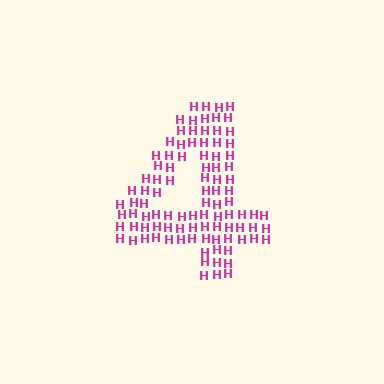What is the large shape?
The large shape is the digit 4.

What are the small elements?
The small elements are letter H's.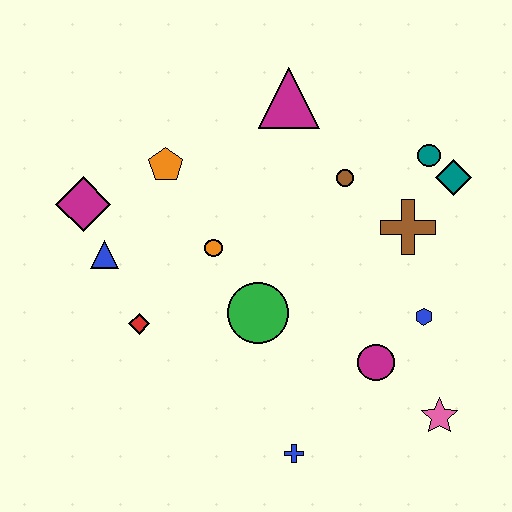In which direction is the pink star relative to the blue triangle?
The pink star is to the right of the blue triangle.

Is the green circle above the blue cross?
Yes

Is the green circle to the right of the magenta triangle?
No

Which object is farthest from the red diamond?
The teal diamond is farthest from the red diamond.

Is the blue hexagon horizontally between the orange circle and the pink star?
Yes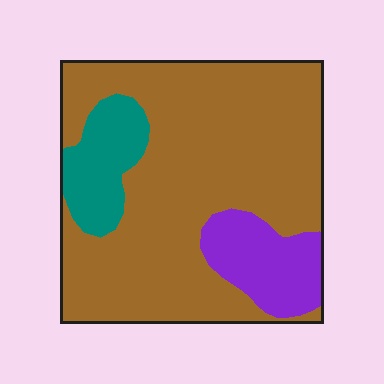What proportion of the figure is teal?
Teal takes up about one eighth (1/8) of the figure.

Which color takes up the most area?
Brown, at roughly 75%.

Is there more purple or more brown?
Brown.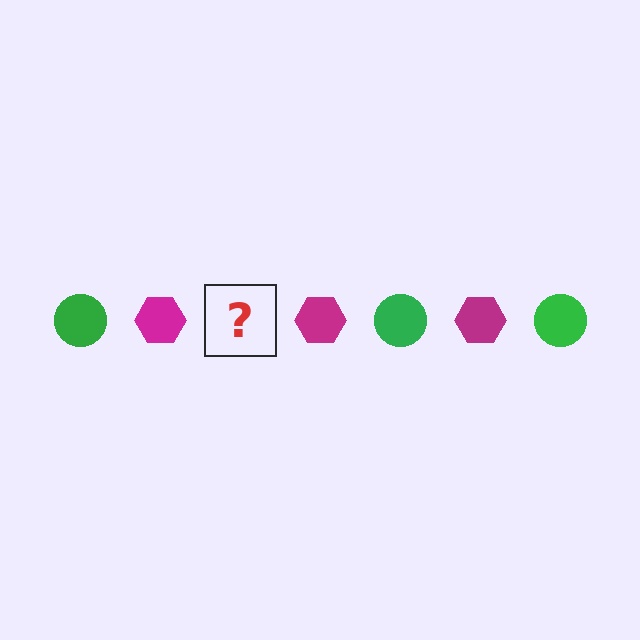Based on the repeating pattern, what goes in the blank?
The blank should be a green circle.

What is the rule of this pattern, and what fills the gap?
The rule is that the pattern alternates between green circle and magenta hexagon. The gap should be filled with a green circle.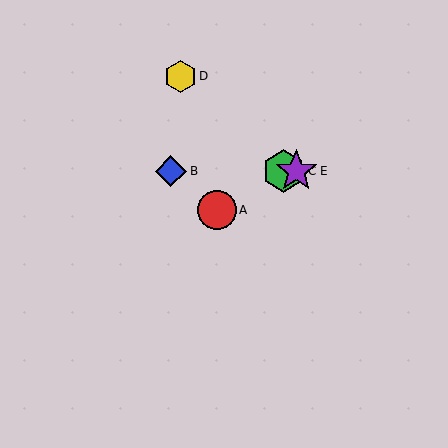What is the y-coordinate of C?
Object C is at y≈171.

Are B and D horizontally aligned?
No, B is at y≈171 and D is at y≈76.